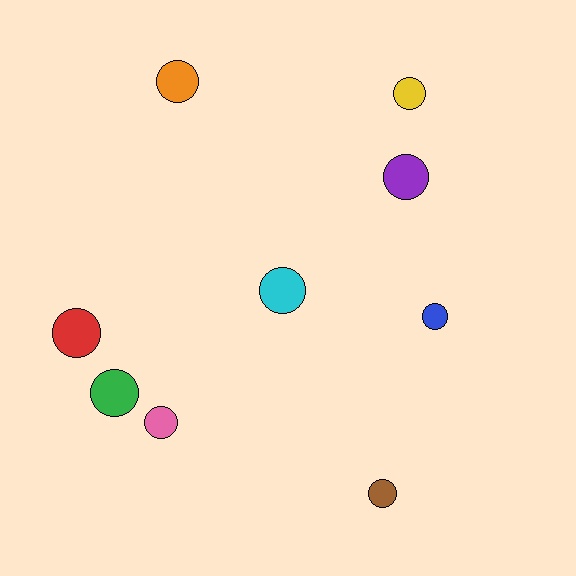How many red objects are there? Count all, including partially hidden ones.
There is 1 red object.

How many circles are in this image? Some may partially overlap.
There are 9 circles.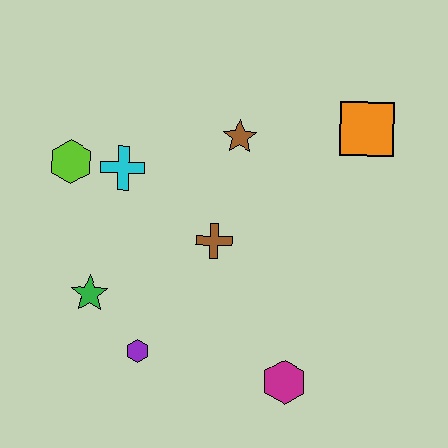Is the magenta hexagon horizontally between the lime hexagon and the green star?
No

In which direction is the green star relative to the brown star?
The green star is below the brown star.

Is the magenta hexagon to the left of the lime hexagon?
No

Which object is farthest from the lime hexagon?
The magenta hexagon is farthest from the lime hexagon.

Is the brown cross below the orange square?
Yes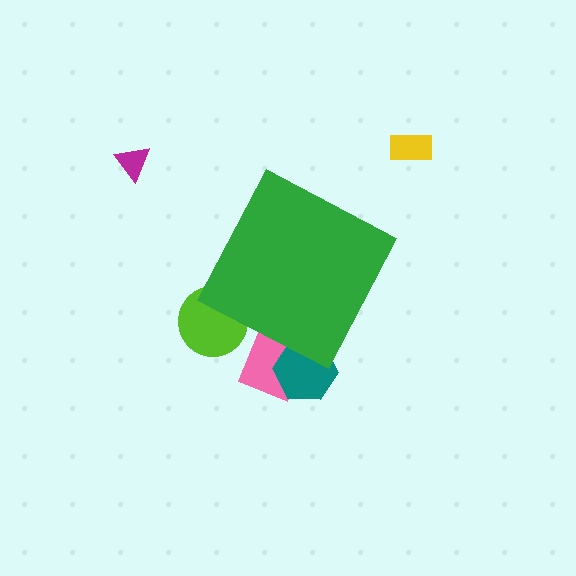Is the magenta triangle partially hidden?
No, the magenta triangle is fully visible.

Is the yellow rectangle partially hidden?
No, the yellow rectangle is fully visible.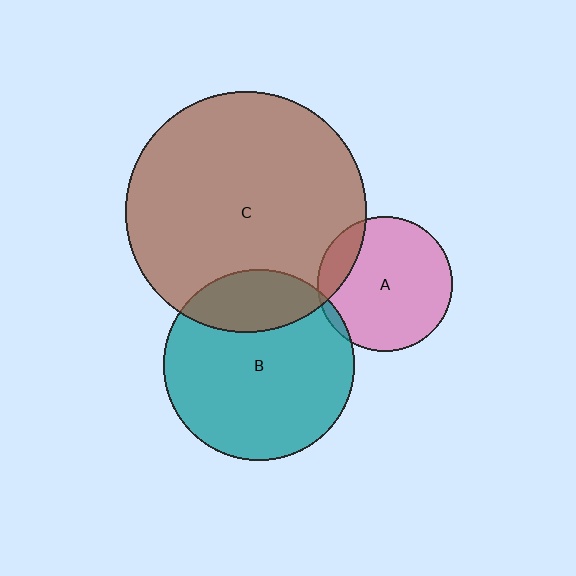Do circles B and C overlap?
Yes.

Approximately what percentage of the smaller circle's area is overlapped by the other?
Approximately 25%.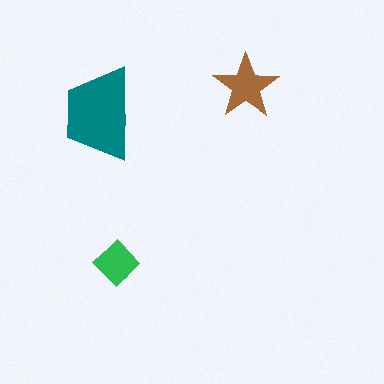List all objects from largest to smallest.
The teal trapezoid, the brown star, the green diamond.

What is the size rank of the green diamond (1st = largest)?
3rd.